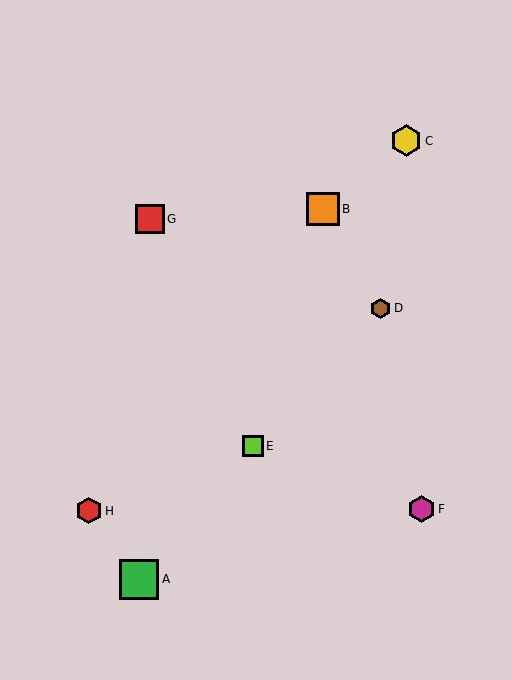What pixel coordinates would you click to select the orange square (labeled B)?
Click at (323, 209) to select the orange square B.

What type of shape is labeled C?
Shape C is a yellow hexagon.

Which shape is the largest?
The green square (labeled A) is the largest.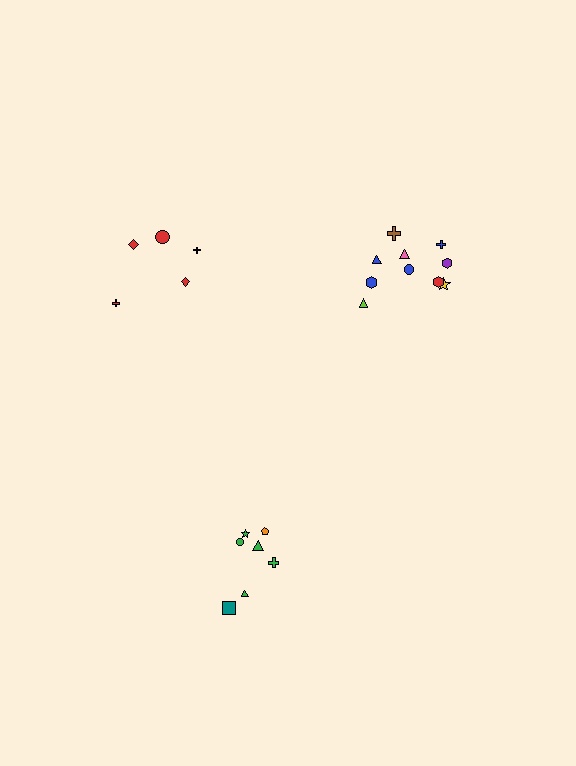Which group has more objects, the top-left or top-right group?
The top-right group.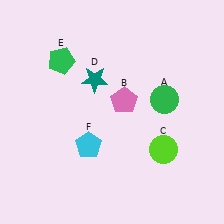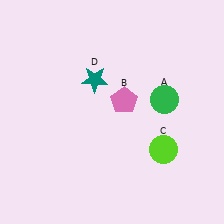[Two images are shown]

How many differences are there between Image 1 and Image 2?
There are 2 differences between the two images.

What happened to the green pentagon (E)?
The green pentagon (E) was removed in Image 2. It was in the top-left area of Image 1.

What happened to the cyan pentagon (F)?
The cyan pentagon (F) was removed in Image 2. It was in the bottom-left area of Image 1.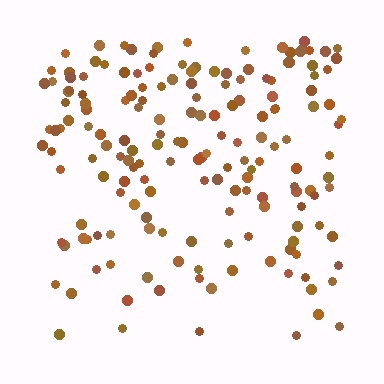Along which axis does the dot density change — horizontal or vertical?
Vertical.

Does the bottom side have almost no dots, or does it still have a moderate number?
Still a moderate number, just noticeably fewer than the top.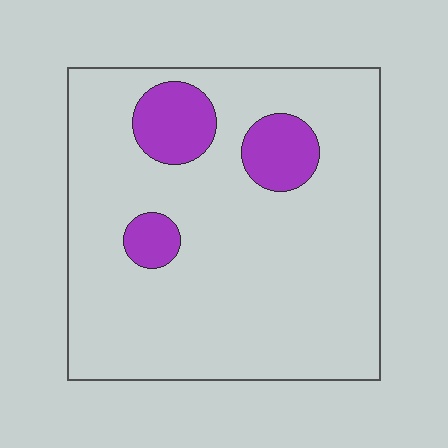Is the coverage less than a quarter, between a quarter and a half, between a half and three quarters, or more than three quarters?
Less than a quarter.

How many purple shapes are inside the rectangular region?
3.